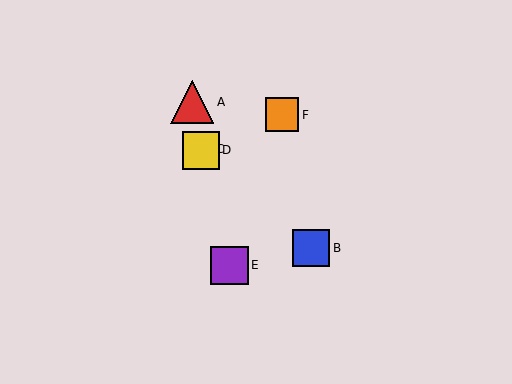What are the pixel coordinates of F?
Object F is at (282, 115).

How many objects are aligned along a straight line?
3 objects (B, C, D) are aligned along a straight line.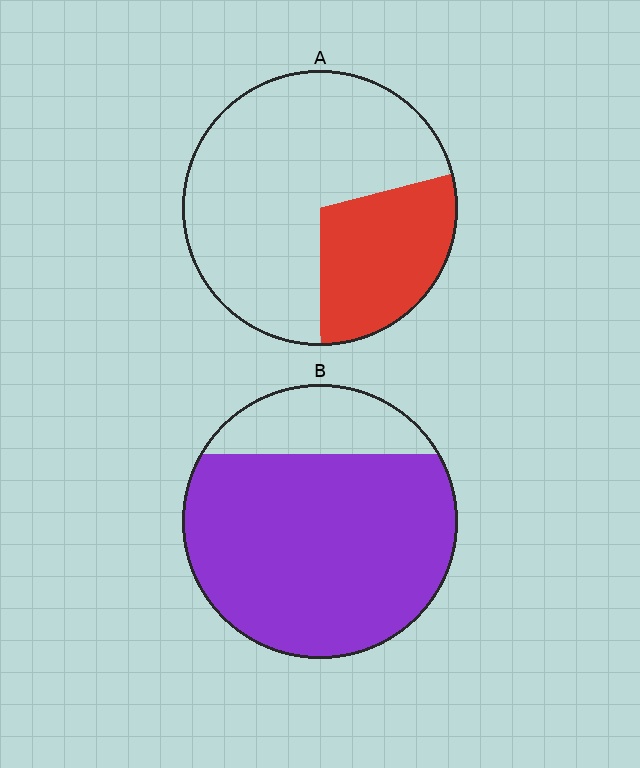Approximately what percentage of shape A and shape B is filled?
A is approximately 30% and B is approximately 80%.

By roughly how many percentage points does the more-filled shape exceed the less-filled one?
By roughly 50 percentage points (B over A).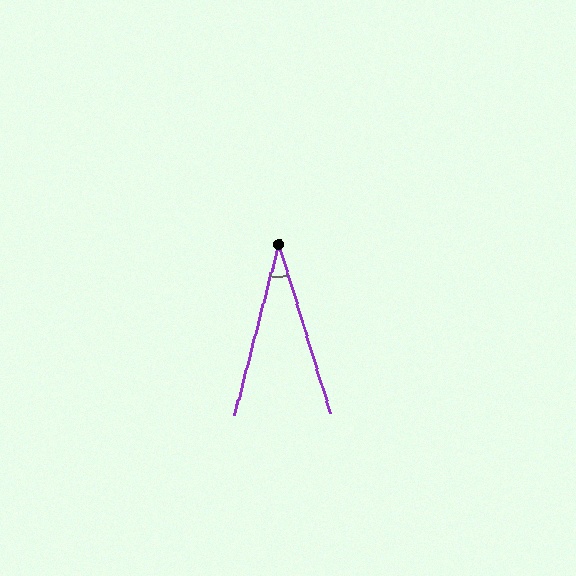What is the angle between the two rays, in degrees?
Approximately 31 degrees.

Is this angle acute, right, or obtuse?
It is acute.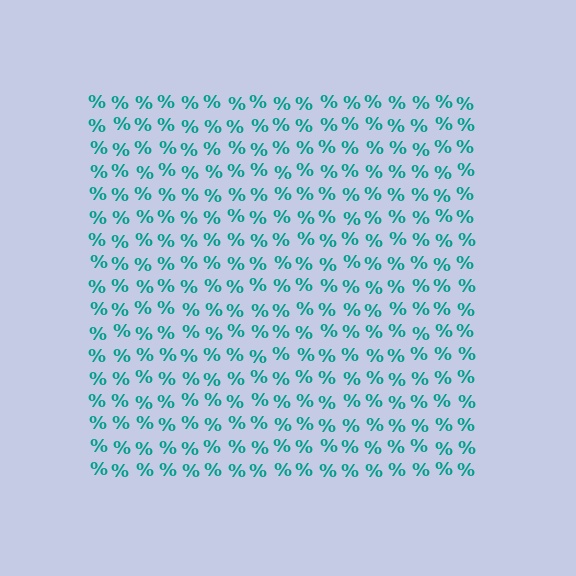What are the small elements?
The small elements are percent signs.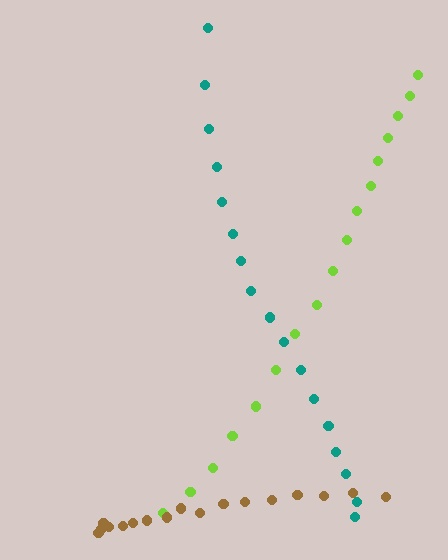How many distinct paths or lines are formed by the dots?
There are 3 distinct paths.